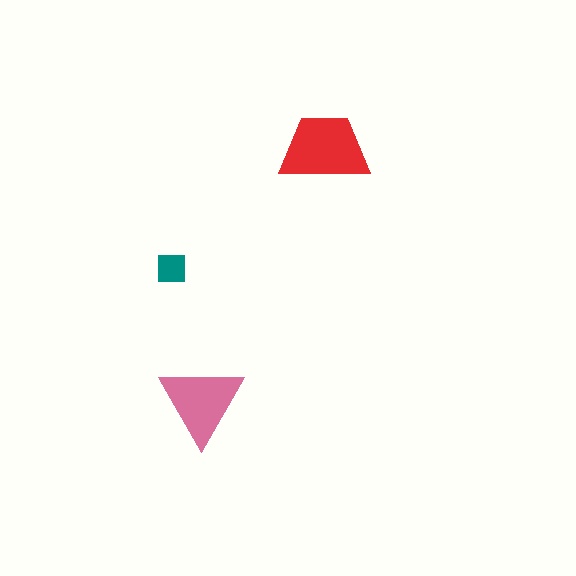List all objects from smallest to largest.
The teal square, the pink triangle, the red trapezoid.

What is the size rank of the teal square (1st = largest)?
3rd.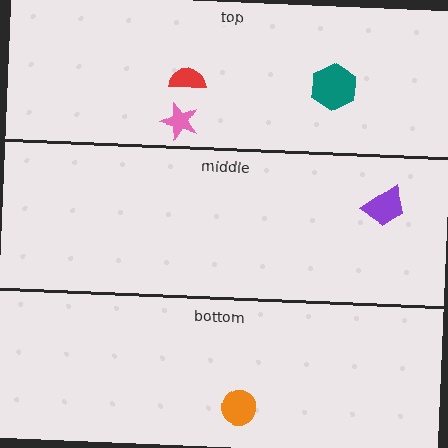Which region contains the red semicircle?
The top region.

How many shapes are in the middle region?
1.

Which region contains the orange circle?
The bottom region.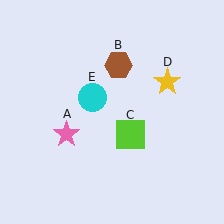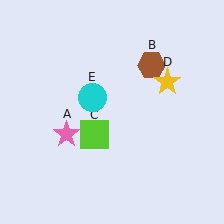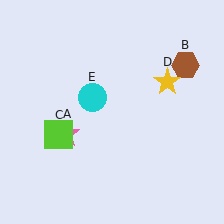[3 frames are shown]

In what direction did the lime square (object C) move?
The lime square (object C) moved left.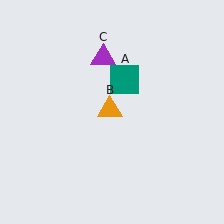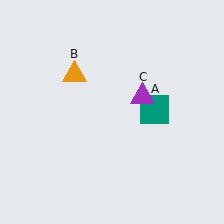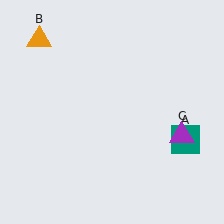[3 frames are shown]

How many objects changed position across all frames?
3 objects changed position: teal square (object A), orange triangle (object B), purple triangle (object C).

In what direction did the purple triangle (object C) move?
The purple triangle (object C) moved down and to the right.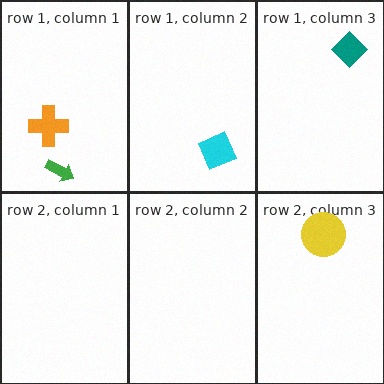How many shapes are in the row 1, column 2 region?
1.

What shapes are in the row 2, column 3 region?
The yellow circle.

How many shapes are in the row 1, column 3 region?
1.